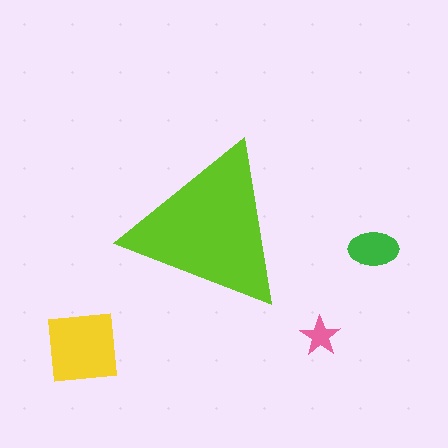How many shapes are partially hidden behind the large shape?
0 shapes are partially hidden.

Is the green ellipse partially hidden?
No, the green ellipse is fully visible.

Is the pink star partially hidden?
No, the pink star is fully visible.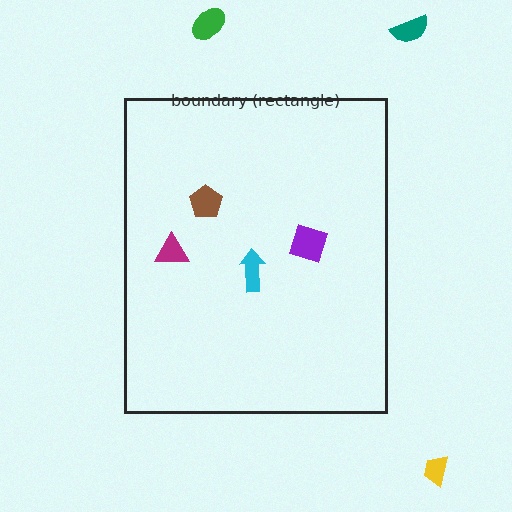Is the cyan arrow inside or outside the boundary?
Inside.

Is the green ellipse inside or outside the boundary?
Outside.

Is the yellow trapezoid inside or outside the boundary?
Outside.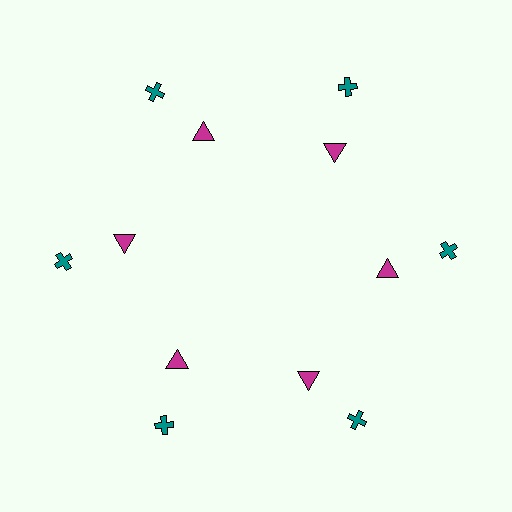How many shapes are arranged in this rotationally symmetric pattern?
There are 12 shapes, arranged in 6 groups of 2.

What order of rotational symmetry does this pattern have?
This pattern has 6-fold rotational symmetry.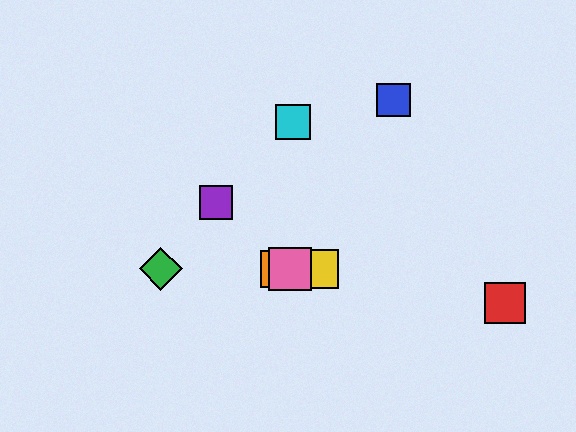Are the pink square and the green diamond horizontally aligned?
Yes, both are at y≈269.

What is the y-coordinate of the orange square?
The orange square is at y≈269.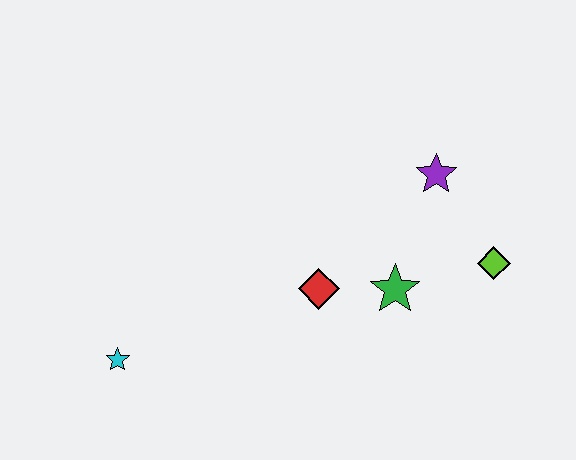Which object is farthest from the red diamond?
The cyan star is farthest from the red diamond.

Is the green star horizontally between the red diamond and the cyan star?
No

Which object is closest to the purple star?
The lime diamond is closest to the purple star.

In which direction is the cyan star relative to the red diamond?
The cyan star is to the left of the red diamond.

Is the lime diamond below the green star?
No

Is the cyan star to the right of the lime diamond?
No